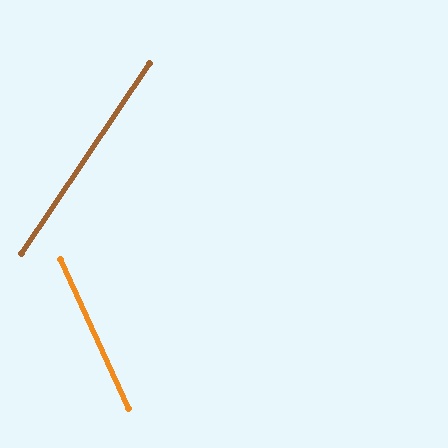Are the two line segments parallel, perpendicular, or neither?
Neither parallel nor perpendicular — they differ by about 59°.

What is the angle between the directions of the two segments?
Approximately 59 degrees.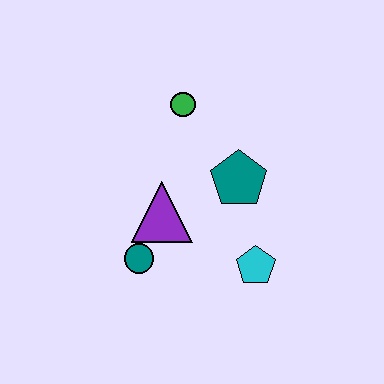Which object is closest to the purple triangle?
The teal circle is closest to the purple triangle.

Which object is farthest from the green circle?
The cyan pentagon is farthest from the green circle.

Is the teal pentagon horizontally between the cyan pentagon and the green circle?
Yes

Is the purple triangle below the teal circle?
No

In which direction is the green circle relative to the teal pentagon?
The green circle is above the teal pentagon.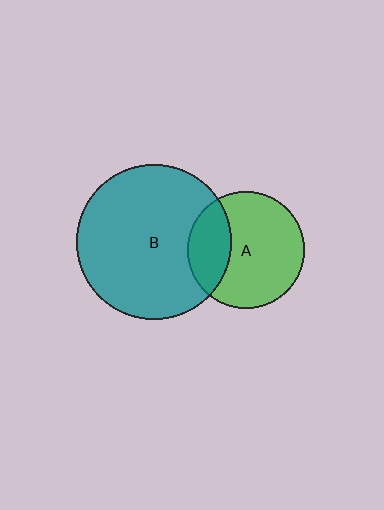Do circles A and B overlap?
Yes.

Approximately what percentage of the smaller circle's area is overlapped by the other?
Approximately 25%.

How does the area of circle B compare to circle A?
Approximately 1.8 times.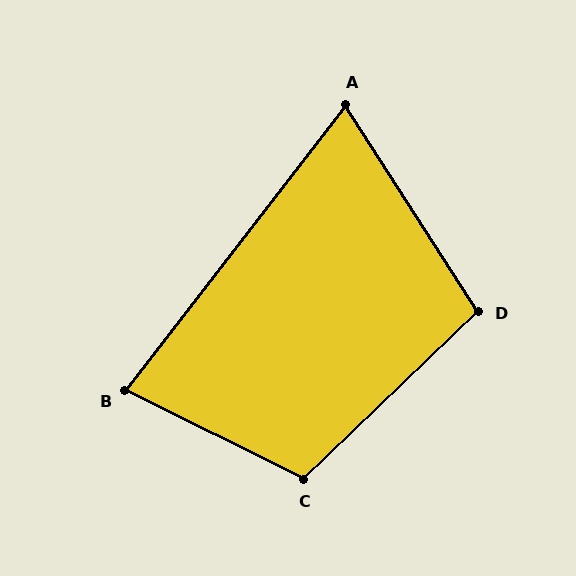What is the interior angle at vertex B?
Approximately 79 degrees (acute).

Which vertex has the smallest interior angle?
A, at approximately 70 degrees.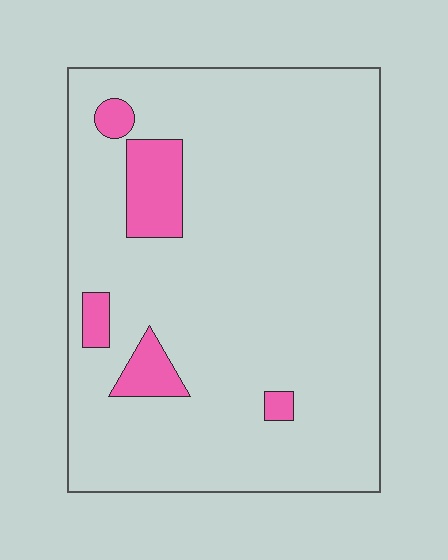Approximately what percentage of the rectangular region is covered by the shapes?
Approximately 10%.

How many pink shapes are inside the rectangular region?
5.